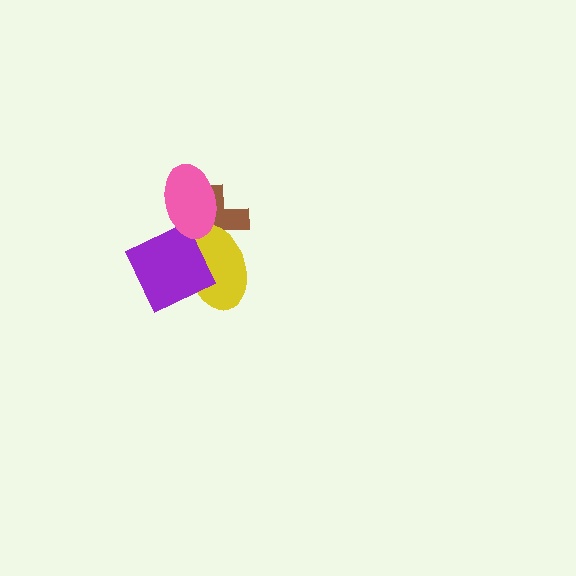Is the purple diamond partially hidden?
Yes, it is partially covered by another shape.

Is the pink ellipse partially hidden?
No, no other shape covers it.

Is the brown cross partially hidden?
Yes, it is partially covered by another shape.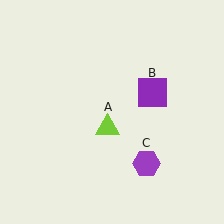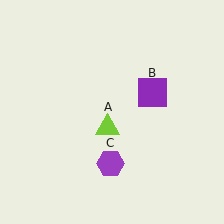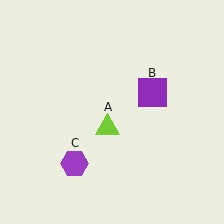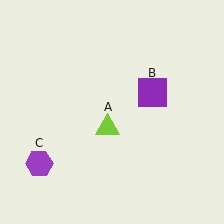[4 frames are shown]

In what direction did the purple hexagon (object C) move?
The purple hexagon (object C) moved left.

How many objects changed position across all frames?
1 object changed position: purple hexagon (object C).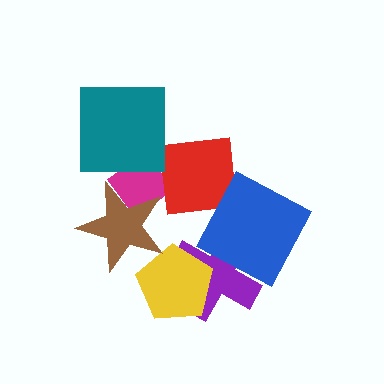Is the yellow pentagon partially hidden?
Yes, it is partially covered by another shape.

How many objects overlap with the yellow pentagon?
2 objects overlap with the yellow pentagon.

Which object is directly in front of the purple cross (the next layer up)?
The yellow pentagon is directly in front of the purple cross.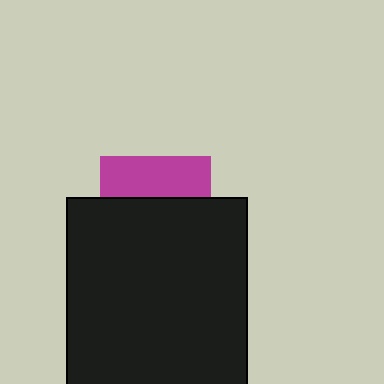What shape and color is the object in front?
The object in front is a black rectangle.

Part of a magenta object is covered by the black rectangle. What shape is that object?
It is a square.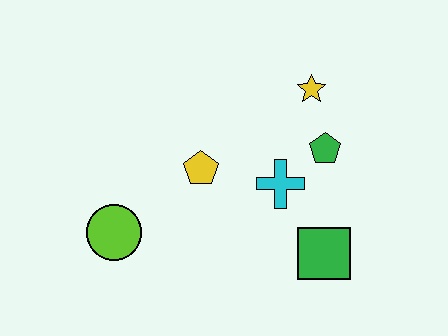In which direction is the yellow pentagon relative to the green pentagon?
The yellow pentagon is to the left of the green pentagon.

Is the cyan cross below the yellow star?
Yes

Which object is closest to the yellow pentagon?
The cyan cross is closest to the yellow pentagon.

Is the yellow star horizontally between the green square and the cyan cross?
Yes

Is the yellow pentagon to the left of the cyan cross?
Yes